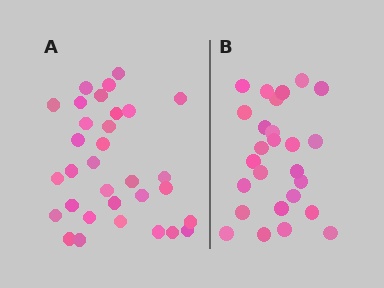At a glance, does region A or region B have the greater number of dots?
Region A (the left region) has more dots.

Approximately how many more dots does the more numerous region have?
Region A has about 6 more dots than region B.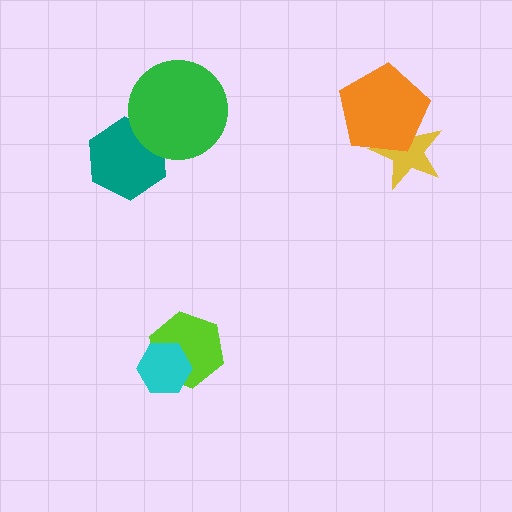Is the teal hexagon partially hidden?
Yes, it is partially covered by another shape.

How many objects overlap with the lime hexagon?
1 object overlaps with the lime hexagon.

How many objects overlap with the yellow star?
1 object overlaps with the yellow star.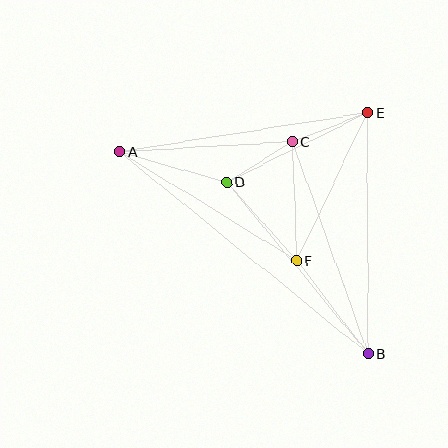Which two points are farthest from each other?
Points A and B are farthest from each other.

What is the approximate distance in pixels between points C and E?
The distance between C and E is approximately 80 pixels.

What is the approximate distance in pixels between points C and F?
The distance between C and F is approximately 119 pixels.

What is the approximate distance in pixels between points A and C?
The distance between A and C is approximately 173 pixels.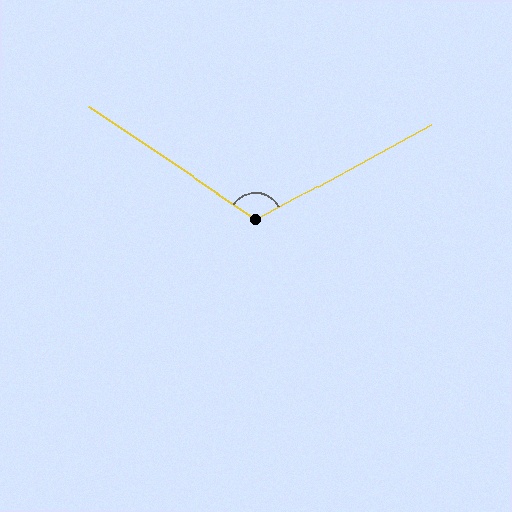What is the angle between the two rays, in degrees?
Approximately 118 degrees.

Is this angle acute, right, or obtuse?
It is obtuse.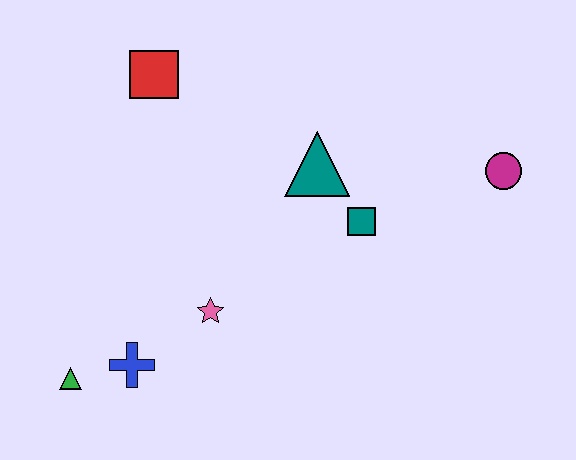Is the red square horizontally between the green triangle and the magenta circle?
Yes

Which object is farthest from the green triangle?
The magenta circle is farthest from the green triangle.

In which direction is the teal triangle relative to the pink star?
The teal triangle is above the pink star.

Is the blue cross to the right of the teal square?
No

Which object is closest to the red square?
The teal triangle is closest to the red square.